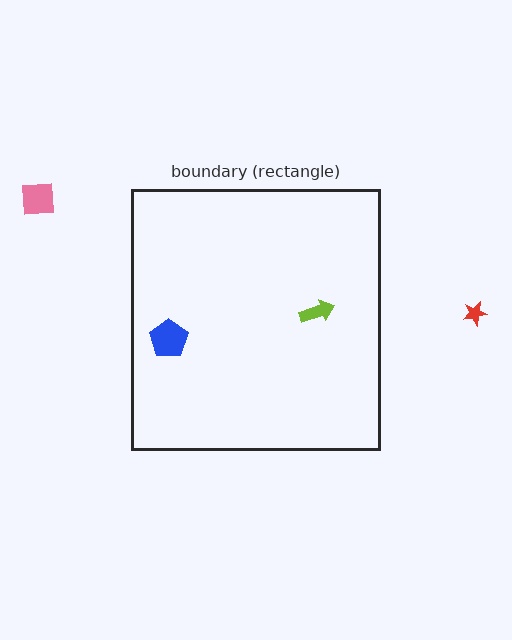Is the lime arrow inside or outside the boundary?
Inside.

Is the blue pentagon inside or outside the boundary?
Inside.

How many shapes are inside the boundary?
2 inside, 2 outside.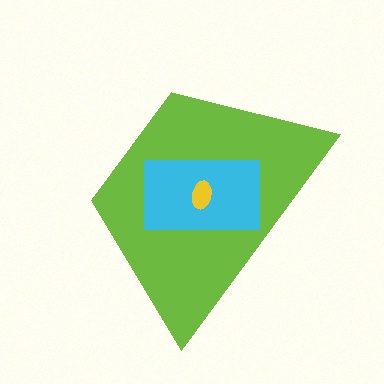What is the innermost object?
The yellow ellipse.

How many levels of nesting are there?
3.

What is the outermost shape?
The lime trapezoid.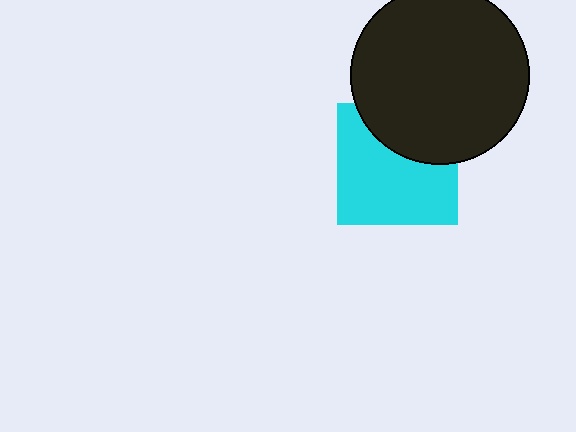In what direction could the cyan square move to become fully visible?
The cyan square could move down. That would shift it out from behind the black circle entirely.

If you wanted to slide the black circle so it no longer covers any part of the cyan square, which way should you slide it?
Slide it up — that is the most direct way to separate the two shapes.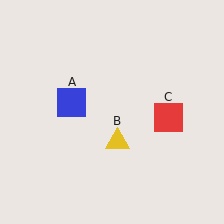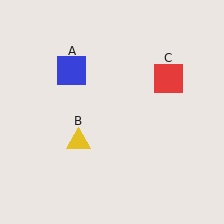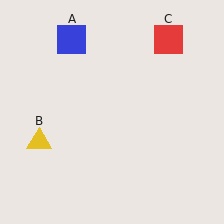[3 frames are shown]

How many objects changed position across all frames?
3 objects changed position: blue square (object A), yellow triangle (object B), red square (object C).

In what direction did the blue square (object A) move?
The blue square (object A) moved up.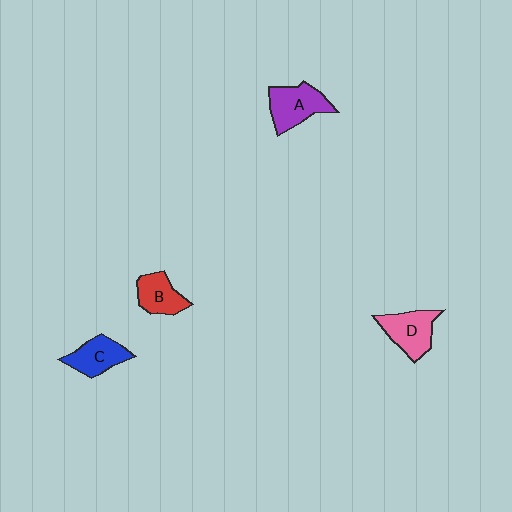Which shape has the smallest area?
Shape B (red).